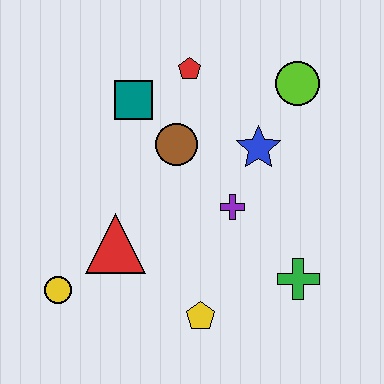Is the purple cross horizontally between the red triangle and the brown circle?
No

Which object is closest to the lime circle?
The blue star is closest to the lime circle.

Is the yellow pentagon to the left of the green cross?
Yes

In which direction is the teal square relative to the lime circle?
The teal square is to the left of the lime circle.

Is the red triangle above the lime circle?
No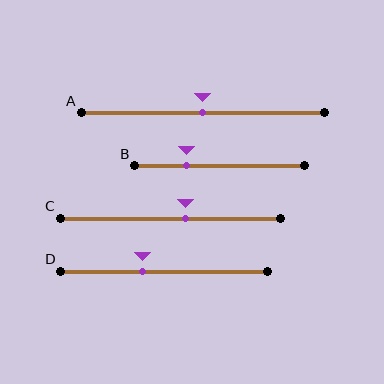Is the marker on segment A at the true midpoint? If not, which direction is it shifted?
Yes, the marker on segment A is at the true midpoint.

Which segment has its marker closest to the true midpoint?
Segment A has its marker closest to the true midpoint.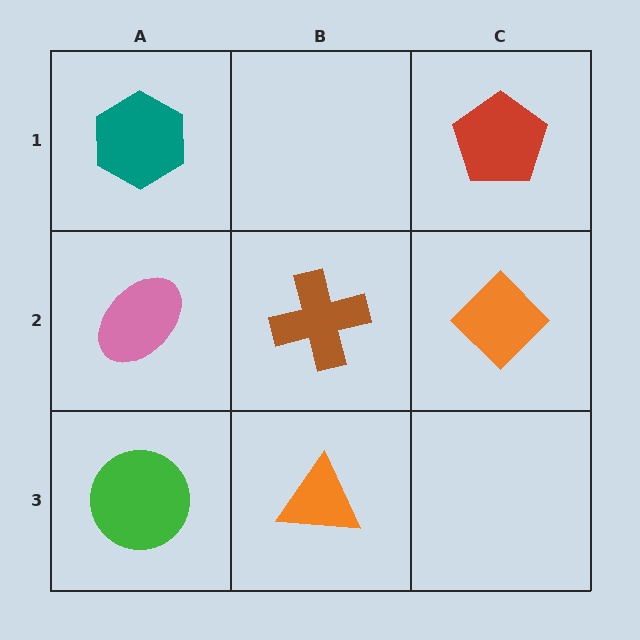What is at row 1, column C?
A red pentagon.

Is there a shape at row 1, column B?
No, that cell is empty.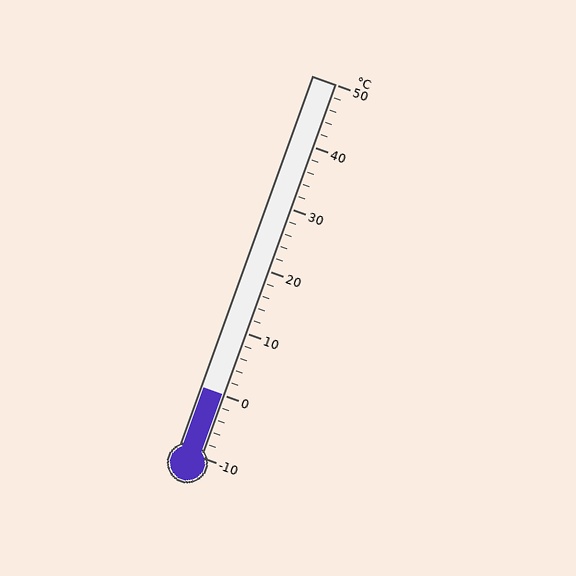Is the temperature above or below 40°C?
The temperature is below 40°C.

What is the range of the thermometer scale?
The thermometer scale ranges from -10°C to 50°C.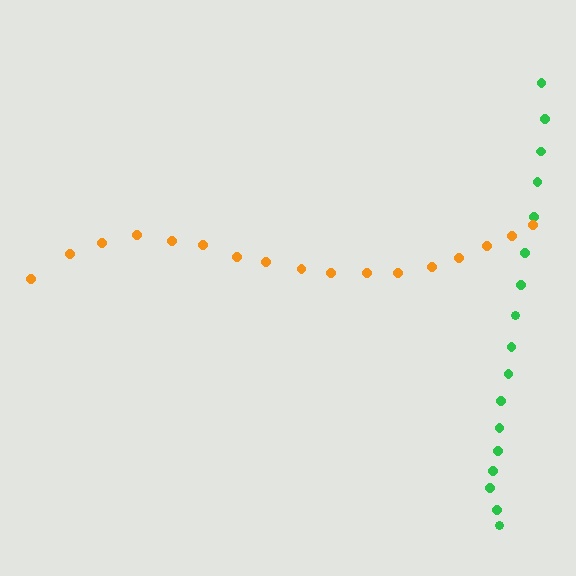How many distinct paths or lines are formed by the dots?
There are 2 distinct paths.